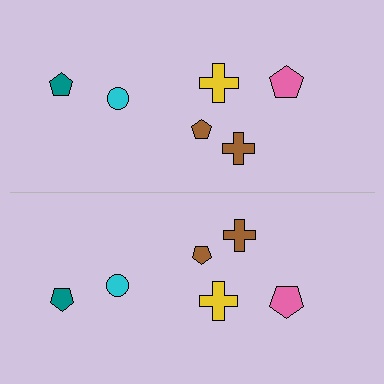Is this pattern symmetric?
Yes, this pattern has bilateral (reflection) symmetry.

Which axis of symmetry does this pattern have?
The pattern has a horizontal axis of symmetry running through the center of the image.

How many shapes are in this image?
There are 12 shapes in this image.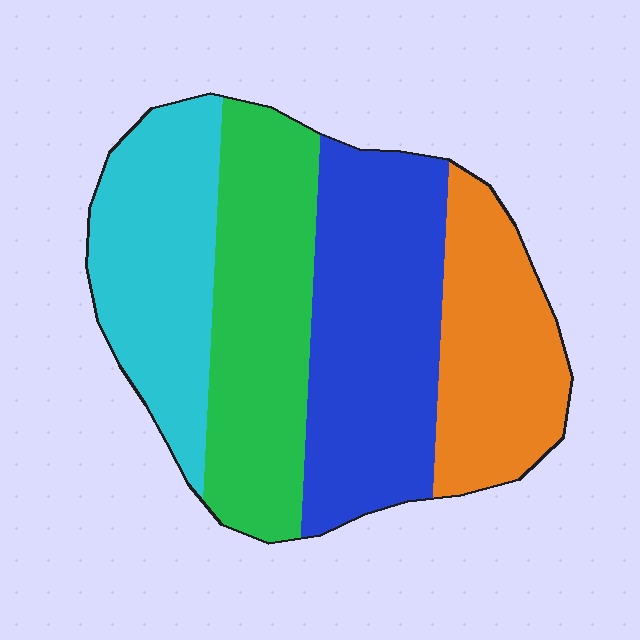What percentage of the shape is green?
Green takes up about one quarter (1/4) of the shape.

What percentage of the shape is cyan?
Cyan takes up about one quarter (1/4) of the shape.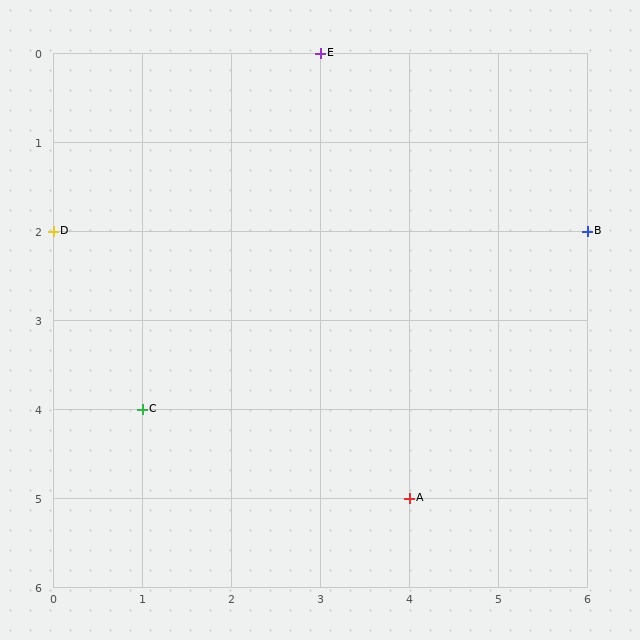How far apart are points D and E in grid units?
Points D and E are 3 columns and 2 rows apart (about 3.6 grid units diagonally).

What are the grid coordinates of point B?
Point B is at grid coordinates (6, 2).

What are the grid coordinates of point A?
Point A is at grid coordinates (4, 5).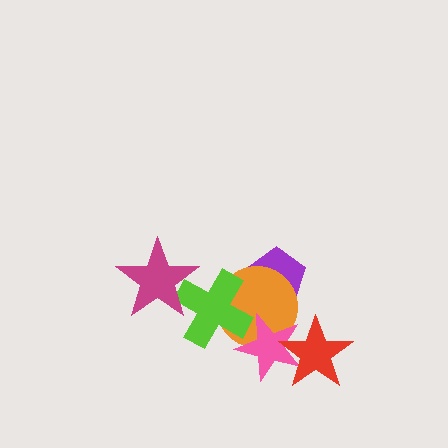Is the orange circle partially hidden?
Yes, it is partially covered by another shape.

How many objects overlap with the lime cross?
2 objects overlap with the lime cross.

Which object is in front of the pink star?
The red star is in front of the pink star.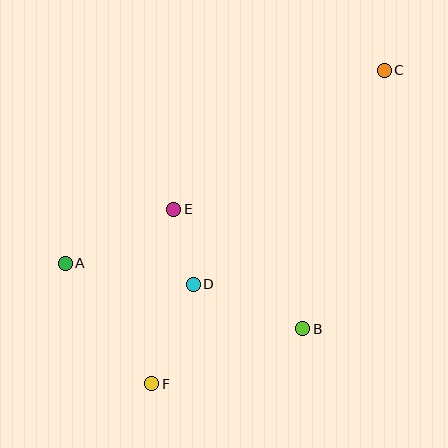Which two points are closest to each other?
Points D and E are closest to each other.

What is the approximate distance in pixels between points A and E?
The distance between A and E is approximately 121 pixels.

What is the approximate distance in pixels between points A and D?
The distance between A and D is approximately 129 pixels.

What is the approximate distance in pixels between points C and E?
The distance between C and E is approximately 252 pixels.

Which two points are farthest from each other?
Points C and F are farthest from each other.